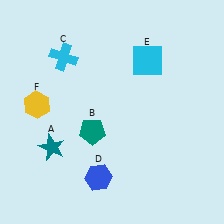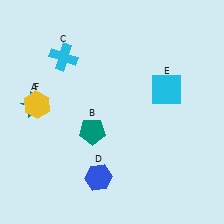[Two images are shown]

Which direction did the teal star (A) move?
The teal star (A) moved up.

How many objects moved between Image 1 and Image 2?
2 objects moved between the two images.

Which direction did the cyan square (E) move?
The cyan square (E) moved down.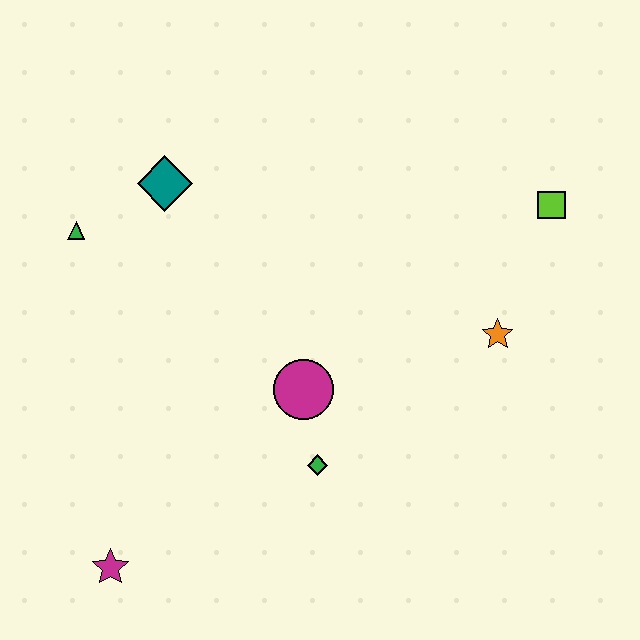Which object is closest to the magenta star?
The green diamond is closest to the magenta star.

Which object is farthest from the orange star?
The magenta star is farthest from the orange star.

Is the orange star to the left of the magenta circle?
No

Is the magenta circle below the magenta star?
No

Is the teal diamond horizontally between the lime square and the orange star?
No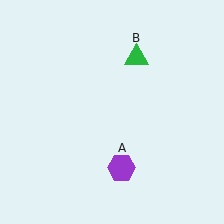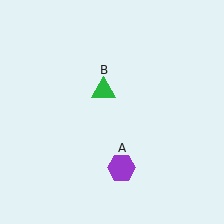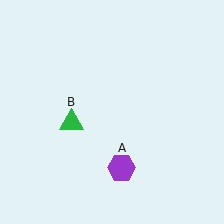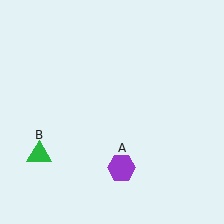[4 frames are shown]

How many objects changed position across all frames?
1 object changed position: green triangle (object B).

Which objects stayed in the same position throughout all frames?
Purple hexagon (object A) remained stationary.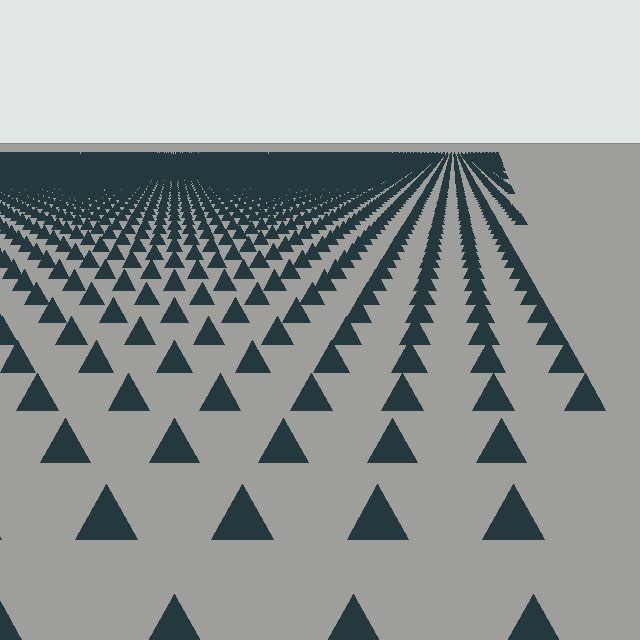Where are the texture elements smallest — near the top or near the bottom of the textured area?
Near the top.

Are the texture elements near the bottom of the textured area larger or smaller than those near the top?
Larger. Near the bottom, elements are closer to the viewer and appear at a bigger on-screen size.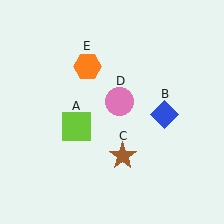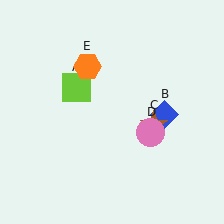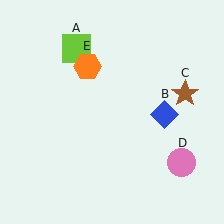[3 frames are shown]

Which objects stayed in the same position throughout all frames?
Blue diamond (object B) and orange hexagon (object E) remained stationary.